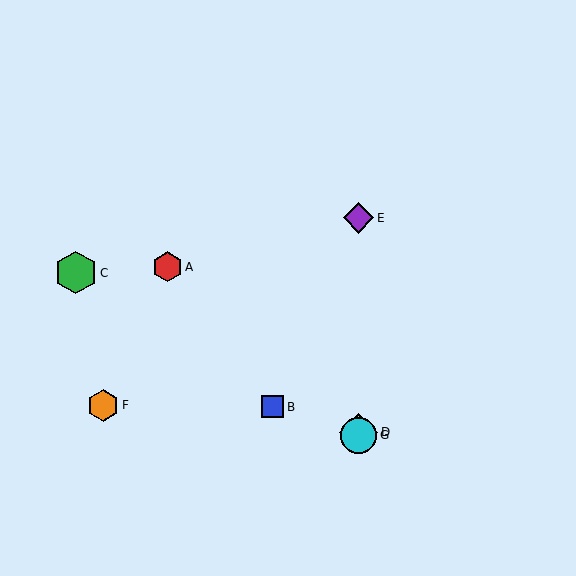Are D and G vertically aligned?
Yes, both are at x≈359.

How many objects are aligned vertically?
3 objects (D, E, G) are aligned vertically.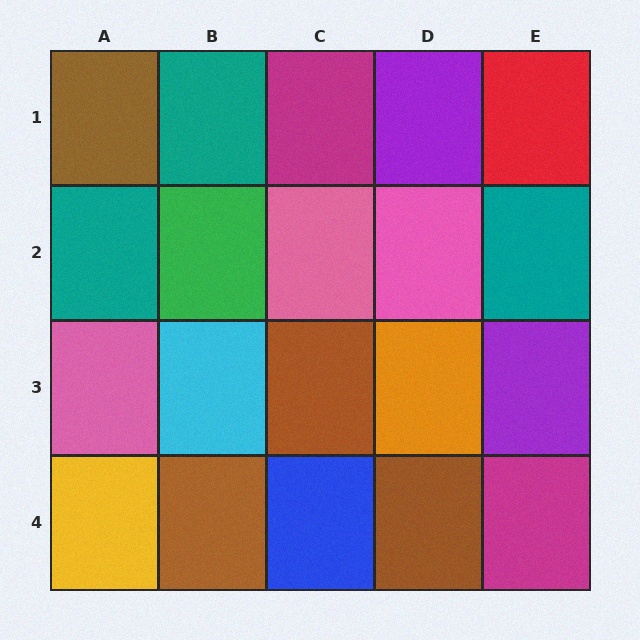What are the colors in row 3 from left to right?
Pink, cyan, brown, orange, purple.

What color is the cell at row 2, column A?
Teal.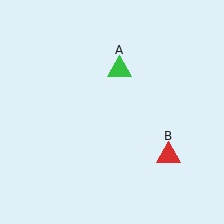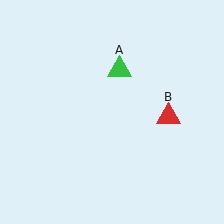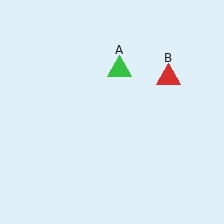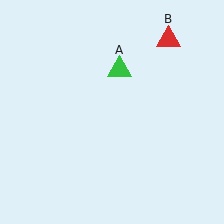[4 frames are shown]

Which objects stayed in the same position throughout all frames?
Green triangle (object A) remained stationary.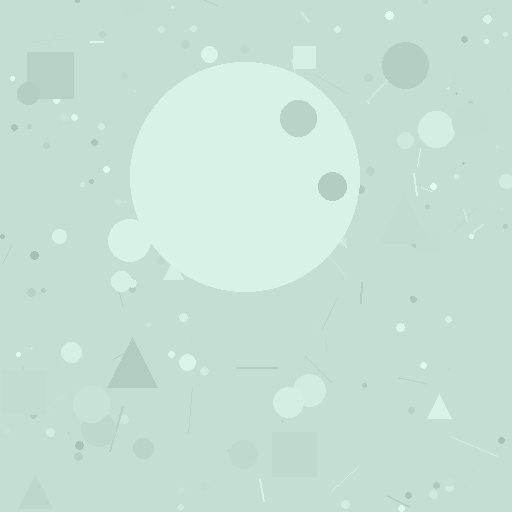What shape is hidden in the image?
A circle is hidden in the image.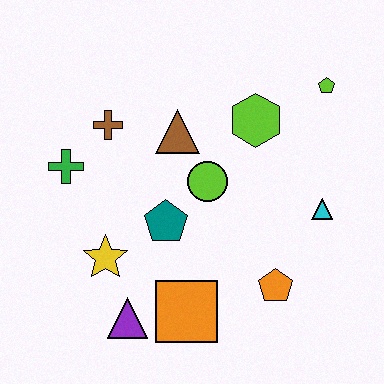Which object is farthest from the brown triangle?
The purple triangle is farthest from the brown triangle.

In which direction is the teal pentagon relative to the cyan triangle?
The teal pentagon is to the left of the cyan triangle.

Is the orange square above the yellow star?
No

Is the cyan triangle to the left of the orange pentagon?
No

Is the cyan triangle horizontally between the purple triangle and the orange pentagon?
No